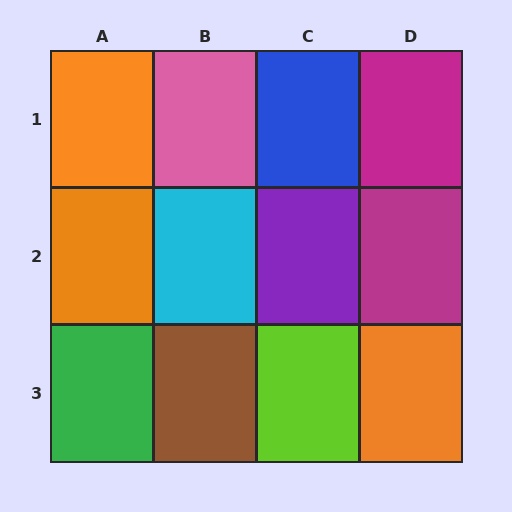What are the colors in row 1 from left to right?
Orange, pink, blue, magenta.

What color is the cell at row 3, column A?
Green.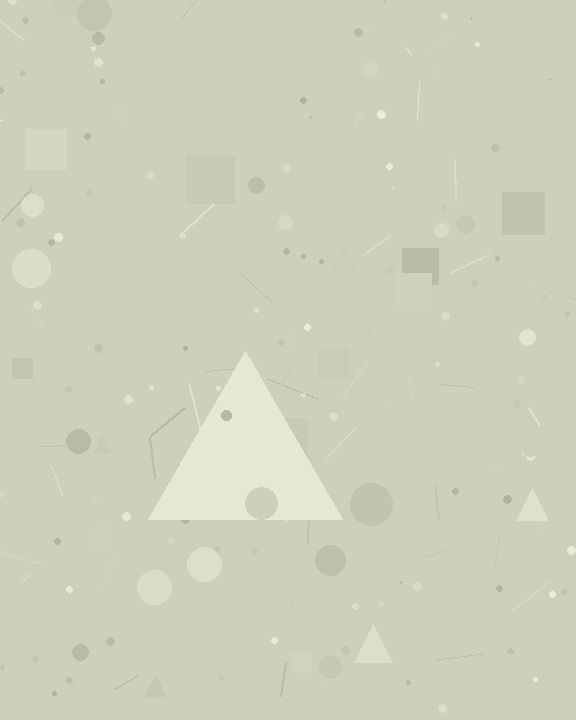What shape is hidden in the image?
A triangle is hidden in the image.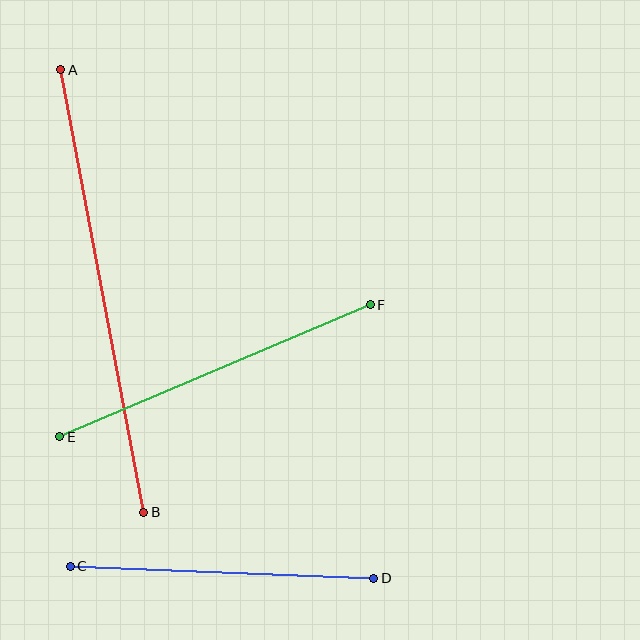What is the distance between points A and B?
The distance is approximately 450 pixels.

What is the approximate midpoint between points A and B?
The midpoint is at approximately (102, 291) pixels.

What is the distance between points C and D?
The distance is approximately 303 pixels.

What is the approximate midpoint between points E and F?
The midpoint is at approximately (215, 371) pixels.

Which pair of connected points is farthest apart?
Points A and B are farthest apart.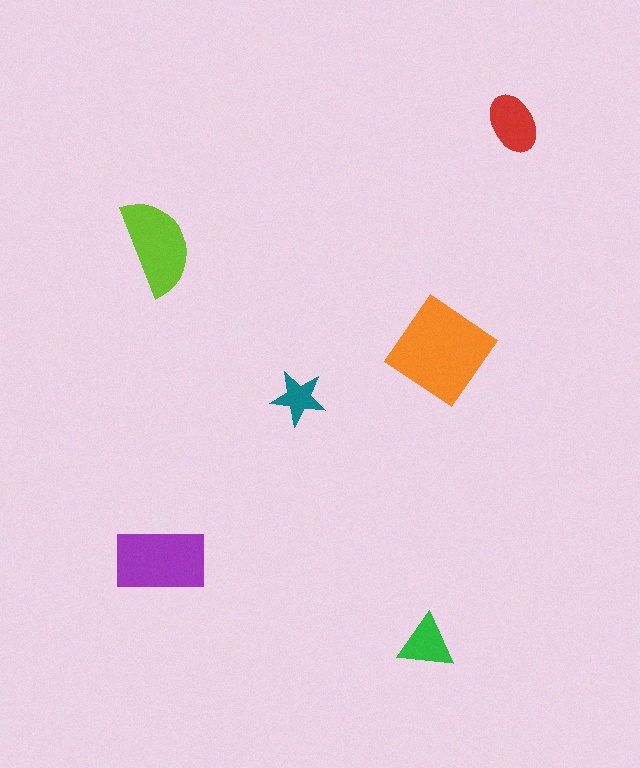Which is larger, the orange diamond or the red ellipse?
The orange diamond.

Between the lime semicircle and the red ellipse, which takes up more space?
The lime semicircle.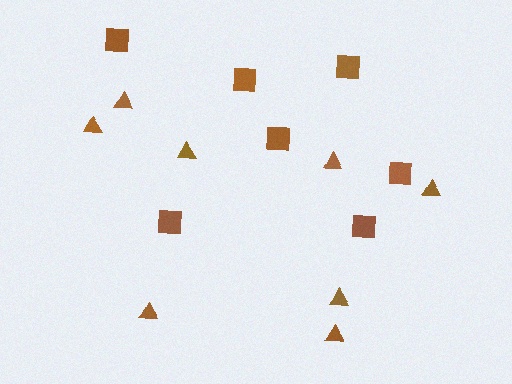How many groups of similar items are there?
There are 2 groups: one group of triangles (8) and one group of squares (7).